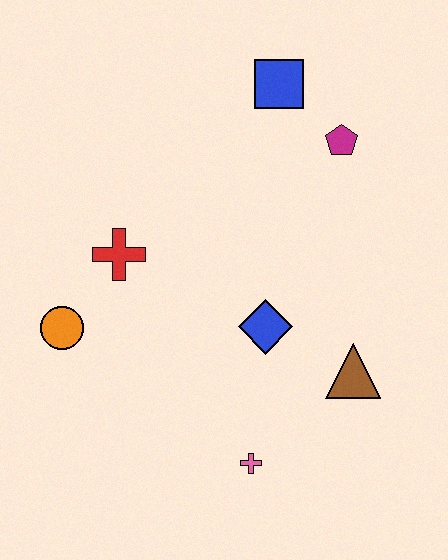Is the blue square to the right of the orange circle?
Yes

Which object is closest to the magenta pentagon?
The blue square is closest to the magenta pentagon.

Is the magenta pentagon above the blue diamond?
Yes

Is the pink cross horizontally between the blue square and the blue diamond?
No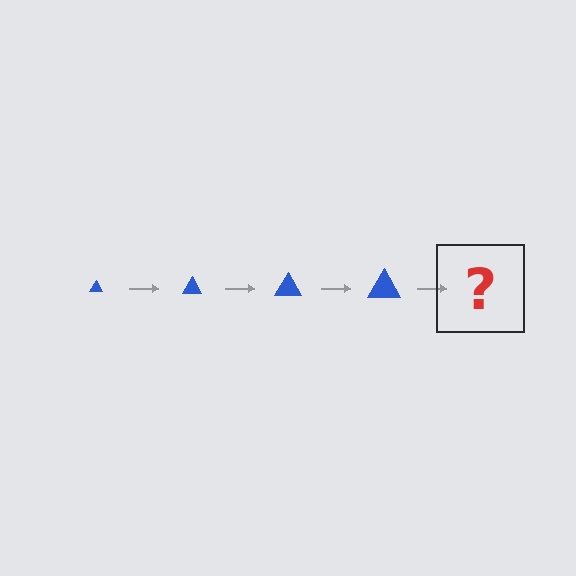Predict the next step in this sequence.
The next step is a blue triangle, larger than the previous one.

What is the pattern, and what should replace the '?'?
The pattern is that the triangle gets progressively larger each step. The '?' should be a blue triangle, larger than the previous one.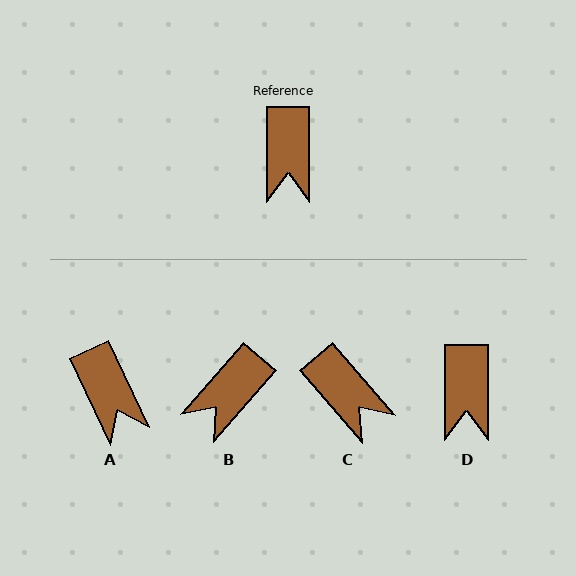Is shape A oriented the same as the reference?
No, it is off by about 25 degrees.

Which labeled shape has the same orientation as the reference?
D.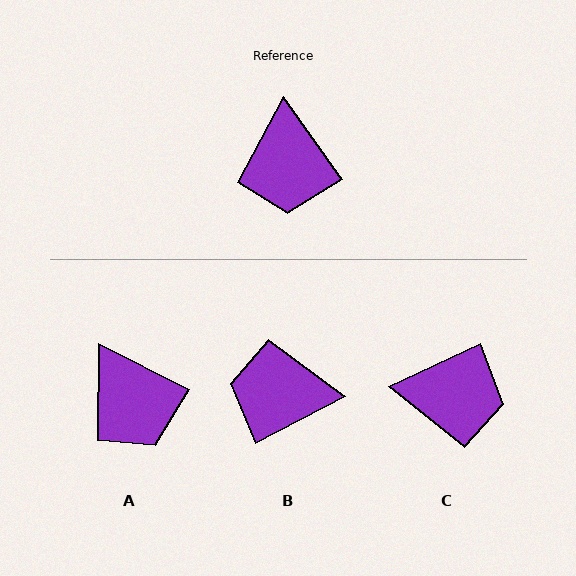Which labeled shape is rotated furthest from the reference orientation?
B, about 98 degrees away.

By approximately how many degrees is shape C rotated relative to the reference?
Approximately 79 degrees counter-clockwise.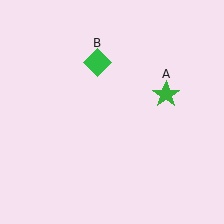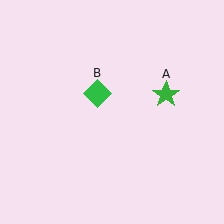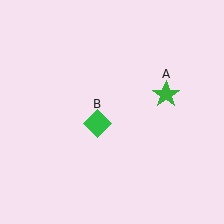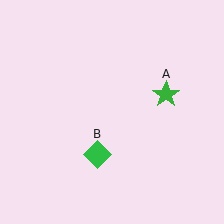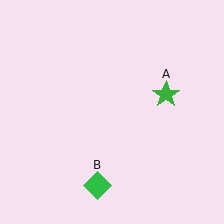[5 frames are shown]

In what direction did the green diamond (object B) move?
The green diamond (object B) moved down.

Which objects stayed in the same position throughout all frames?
Green star (object A) remained stationary.